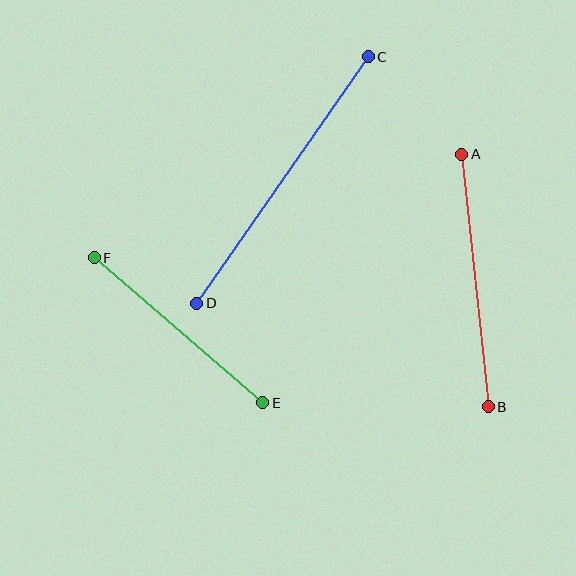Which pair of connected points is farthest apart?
Points C and D are farthest apart.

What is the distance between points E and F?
The distance is approximately 222 pixels.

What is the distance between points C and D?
The distance is approximately 301 pixels.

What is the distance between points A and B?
The distance is approximately 254 pixels.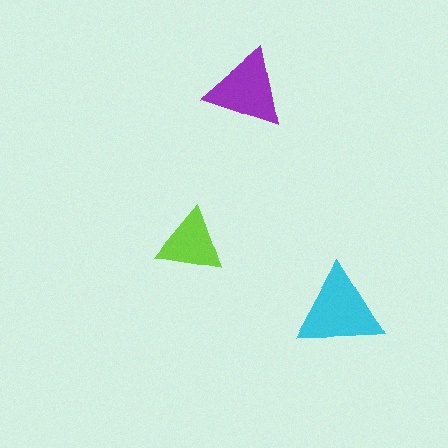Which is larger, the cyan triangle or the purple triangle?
The cyan one.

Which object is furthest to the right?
The cyan triangle is rightmost.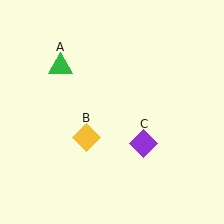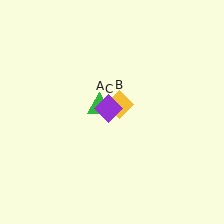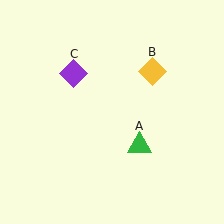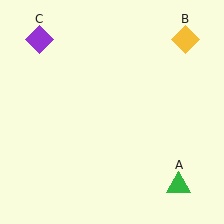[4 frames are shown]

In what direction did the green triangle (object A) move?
The green triangle (object A) moved down and to the right.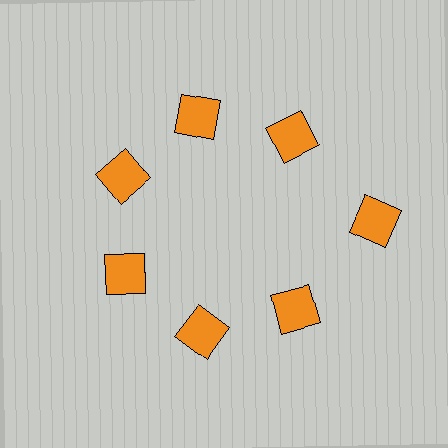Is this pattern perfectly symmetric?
No. The 7 orange squares are arranged in a ring, but one element near the 3 o'clock position is pushed outward from the center, breaking the 7-fold rotational symmetry.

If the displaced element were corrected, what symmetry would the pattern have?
It would have 7-fold rotational symmetry — the pattern would map onto itself every 51 degrees.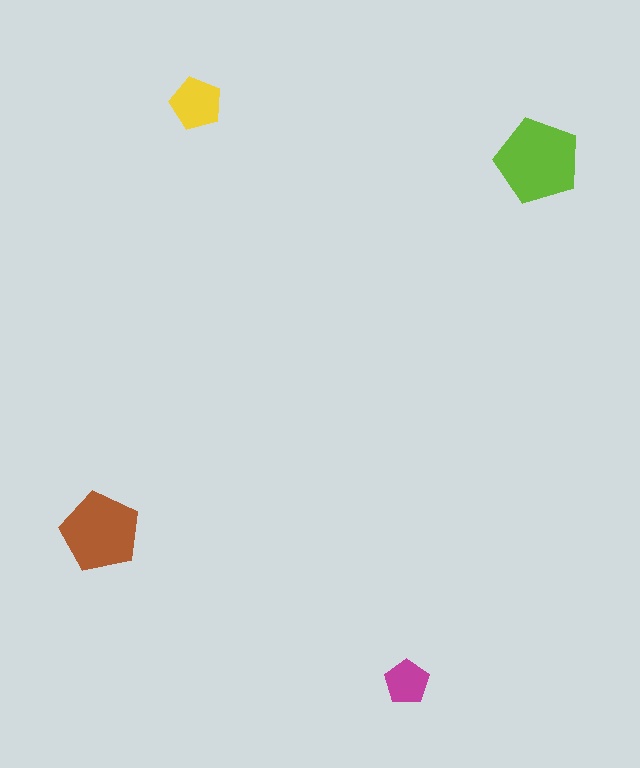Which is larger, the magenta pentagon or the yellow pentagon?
The yellow one.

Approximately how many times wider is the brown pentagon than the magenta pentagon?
About 2 times wider.